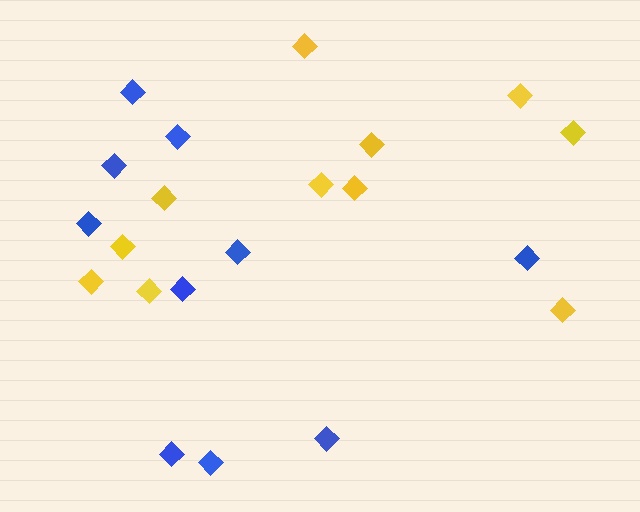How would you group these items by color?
There are 2 groups: one group of blue diamonds (10) and one group of yellow diamonds (11).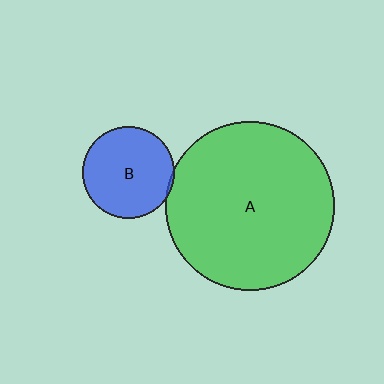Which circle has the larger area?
Circle A (green).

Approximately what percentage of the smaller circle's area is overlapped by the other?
Approximately 5%.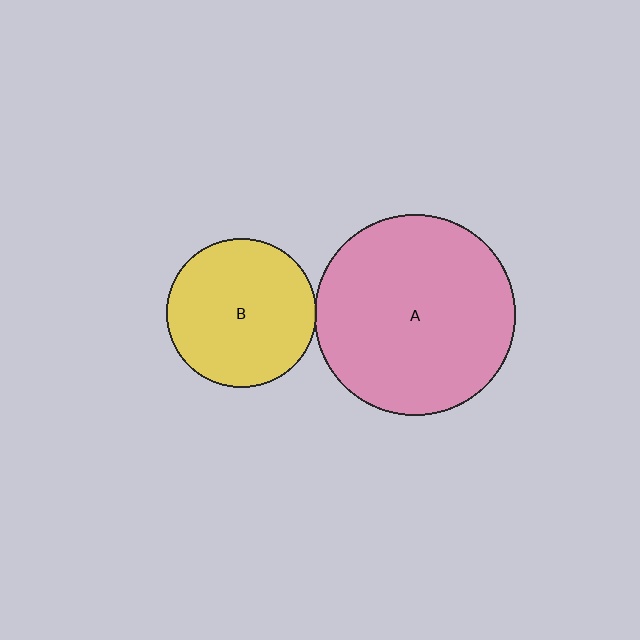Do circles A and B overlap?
Yes.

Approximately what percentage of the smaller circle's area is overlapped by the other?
Approximately 5%.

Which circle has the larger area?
Circle A (pink).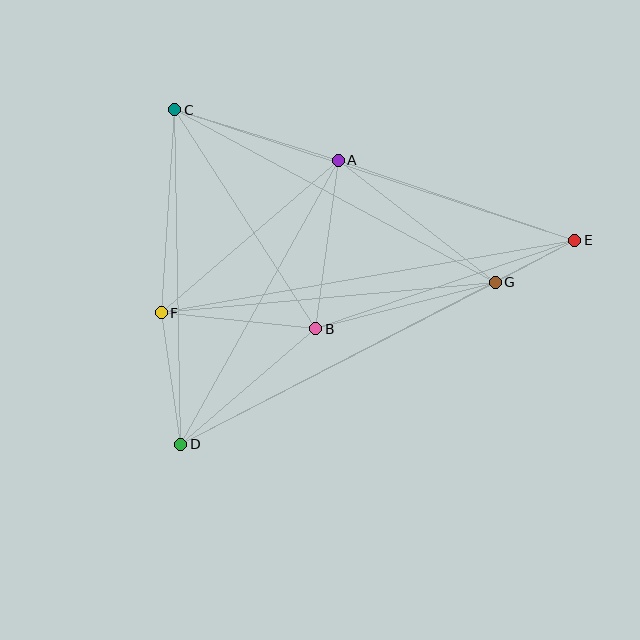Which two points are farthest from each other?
Points D and E are farthest from each other.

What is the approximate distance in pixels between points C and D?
The distance between C and D is approximately 334 pixels.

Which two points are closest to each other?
Points E and G are closest to each other.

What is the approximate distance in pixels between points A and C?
The distance between A and C is approximately 171 pixels.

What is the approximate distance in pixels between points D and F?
The distance between D and F is approximately 133 pixels.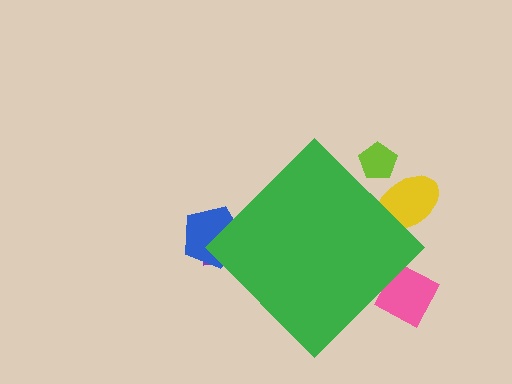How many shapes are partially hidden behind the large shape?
5 shapes are partially hidden.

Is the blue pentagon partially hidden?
Yes, the blue pentagon is partially hidden behind the green diamond.